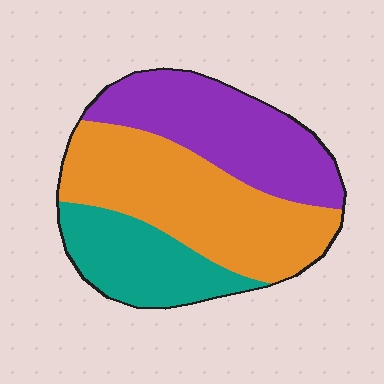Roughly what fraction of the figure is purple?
Purple takes up between a quarter and a half of the figure.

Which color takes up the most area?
Orange, at roughly 45%.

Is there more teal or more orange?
Orange.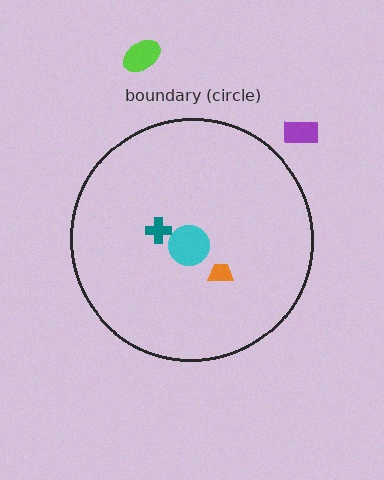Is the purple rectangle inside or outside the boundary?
Outside.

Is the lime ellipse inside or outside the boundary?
Outside.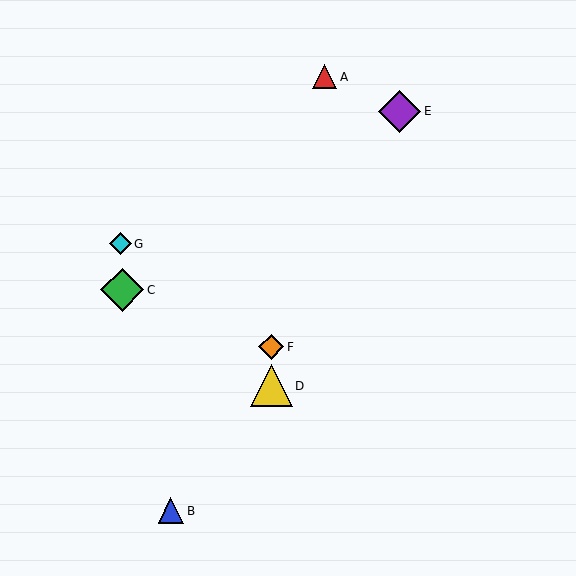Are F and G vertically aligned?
No, F is at x≈271 and G is at x≈120.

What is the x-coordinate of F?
Object F is at x≈271.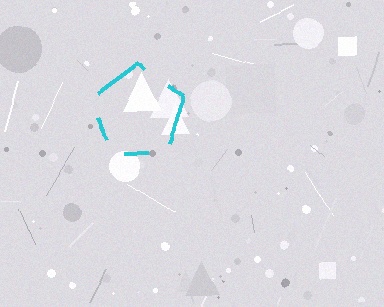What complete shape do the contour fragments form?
The contour fragments form a pentagon.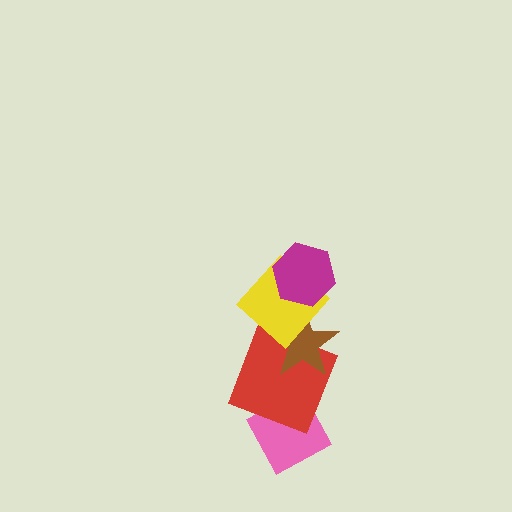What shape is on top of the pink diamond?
The red square is on top of the pink diamond.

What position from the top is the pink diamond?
The pink diamond is 5th from the top.